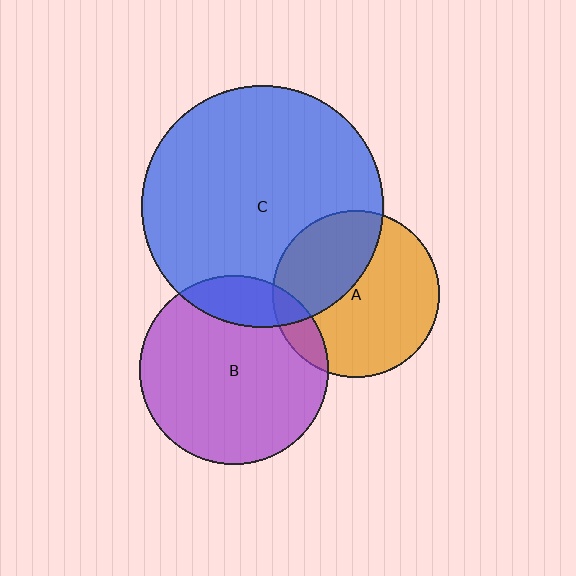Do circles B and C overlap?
Yes.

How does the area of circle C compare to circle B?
Approximately 1.6 times.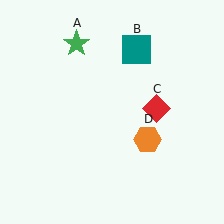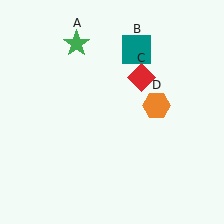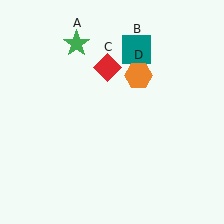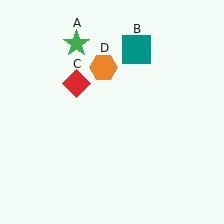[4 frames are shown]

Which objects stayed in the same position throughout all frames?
Green star (object A) and teal square (object B) remained stationary.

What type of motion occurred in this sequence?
The red diamond (object C), orange hexagon (object D) rotated counterclockwise around the center of the scene.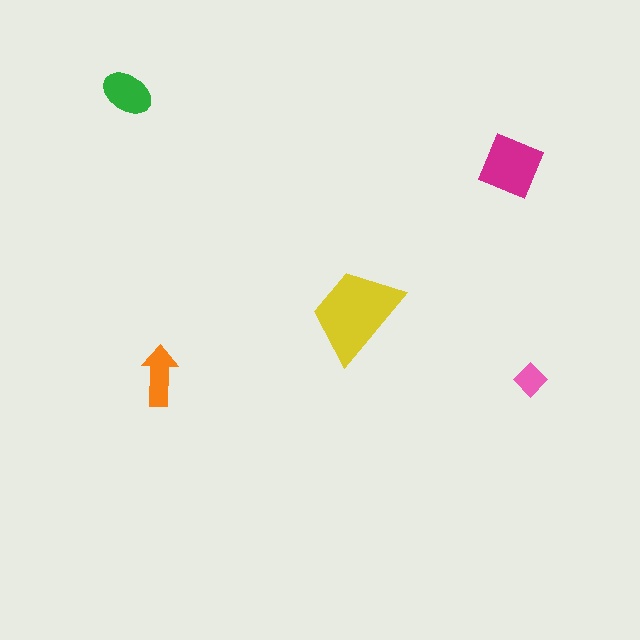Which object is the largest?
The yellow trapezoid.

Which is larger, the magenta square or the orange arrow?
The magenta square.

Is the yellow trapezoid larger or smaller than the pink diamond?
Larger.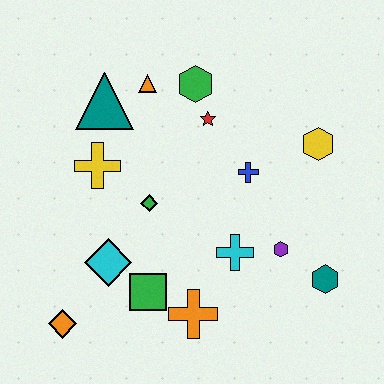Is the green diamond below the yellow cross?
Yes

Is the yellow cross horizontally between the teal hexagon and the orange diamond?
Yes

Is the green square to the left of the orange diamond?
No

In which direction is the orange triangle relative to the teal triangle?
The orange triangle is to the right of the teal triangle.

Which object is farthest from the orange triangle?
The teal hexagon is farthest from the orange triangle.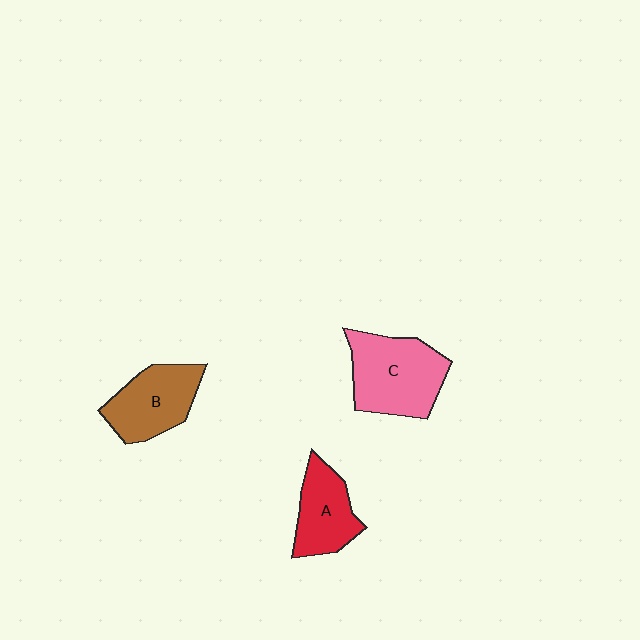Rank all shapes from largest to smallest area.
From largest to smallest: C (pink), B (brown), A (red).